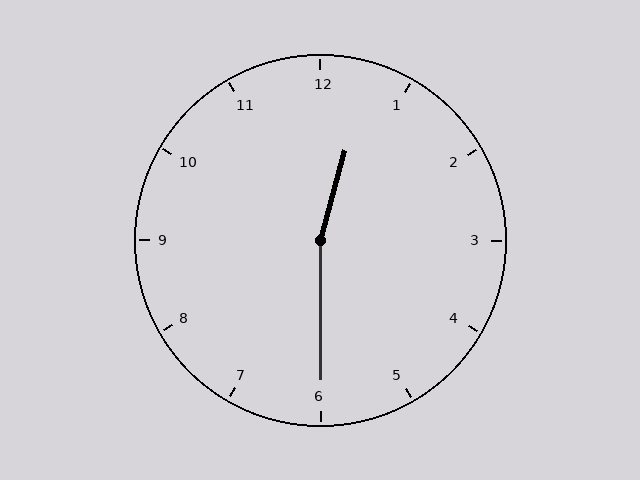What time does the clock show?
12:30.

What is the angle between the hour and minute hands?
Approximately 165 degrees.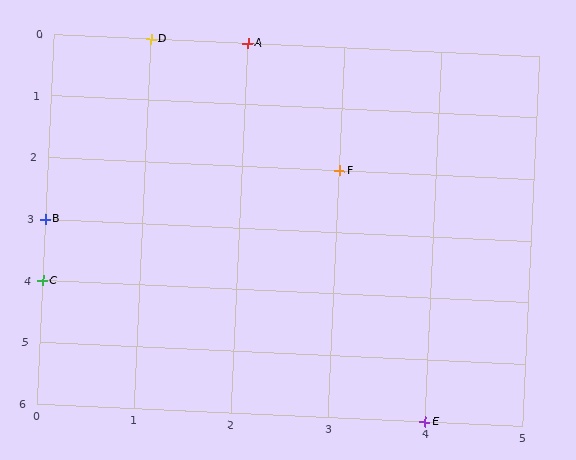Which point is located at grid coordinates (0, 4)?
Point C is at (0, 4).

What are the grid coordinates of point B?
Point B is at grid coordinates (0, 3).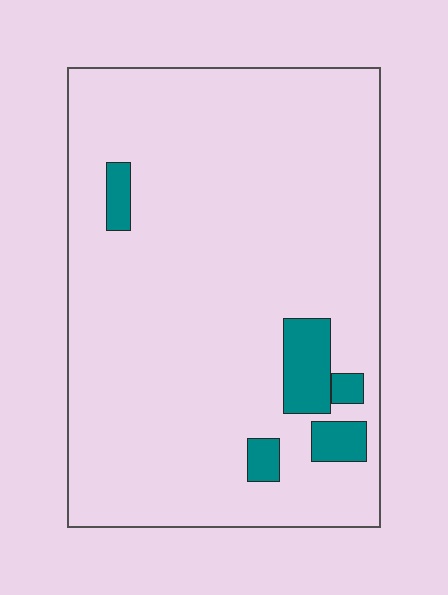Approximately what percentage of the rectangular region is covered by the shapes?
Approximately 10%.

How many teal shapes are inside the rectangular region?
5.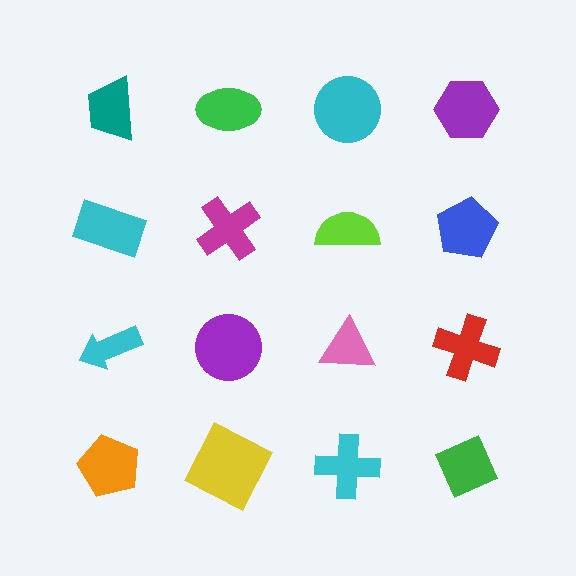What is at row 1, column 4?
A purple hexagon.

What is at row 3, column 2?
A purple circle.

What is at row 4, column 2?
A yellow square.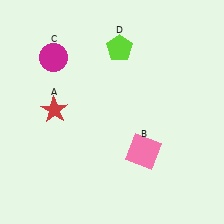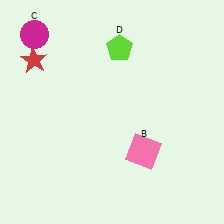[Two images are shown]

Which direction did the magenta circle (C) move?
The magenta circle (C) moved up.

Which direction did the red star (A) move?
The red star (A) moved up.